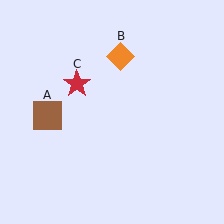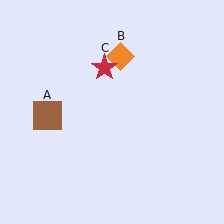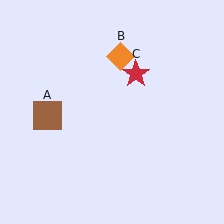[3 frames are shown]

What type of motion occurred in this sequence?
The red star (object C) rotated clockwise around the center of the scene.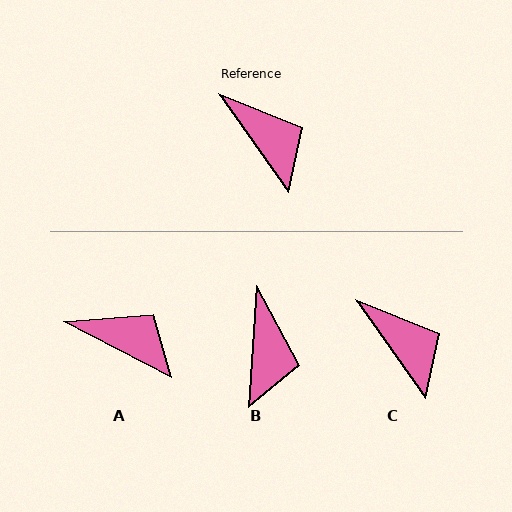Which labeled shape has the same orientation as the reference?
C.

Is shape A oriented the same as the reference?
No, it is off by about 27 degrees.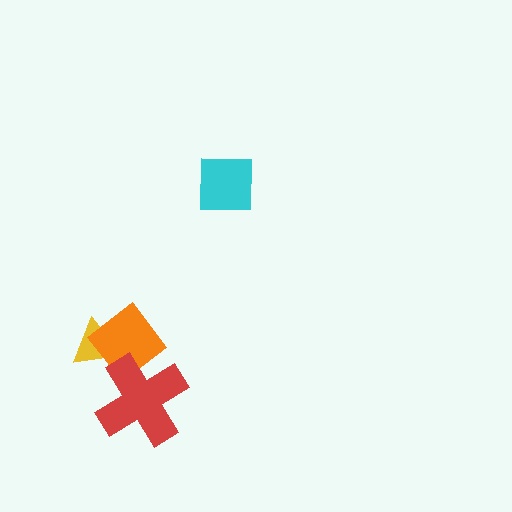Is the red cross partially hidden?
No, no other shape covers it.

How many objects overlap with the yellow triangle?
1 object overlaps with the yellow triangle.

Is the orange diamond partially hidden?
Yes, it is partially covered by another shape.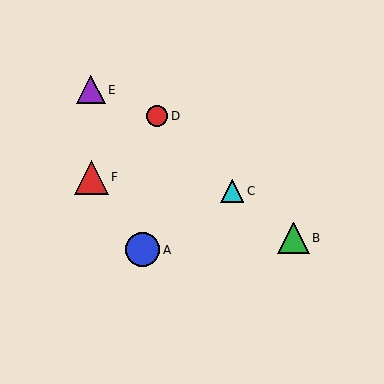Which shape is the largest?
The blue circle (labeled A) is the largest.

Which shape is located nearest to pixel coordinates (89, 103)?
The purple triangle (labeled E) at (91, 90) is nearest to that location.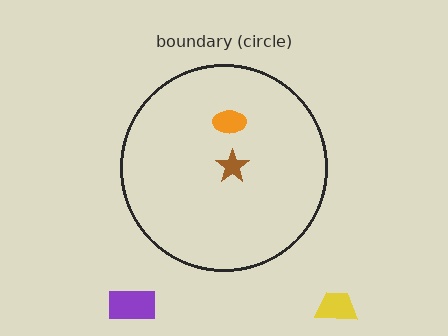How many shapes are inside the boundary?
2 inside, 2 outside.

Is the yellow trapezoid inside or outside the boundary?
Outside.